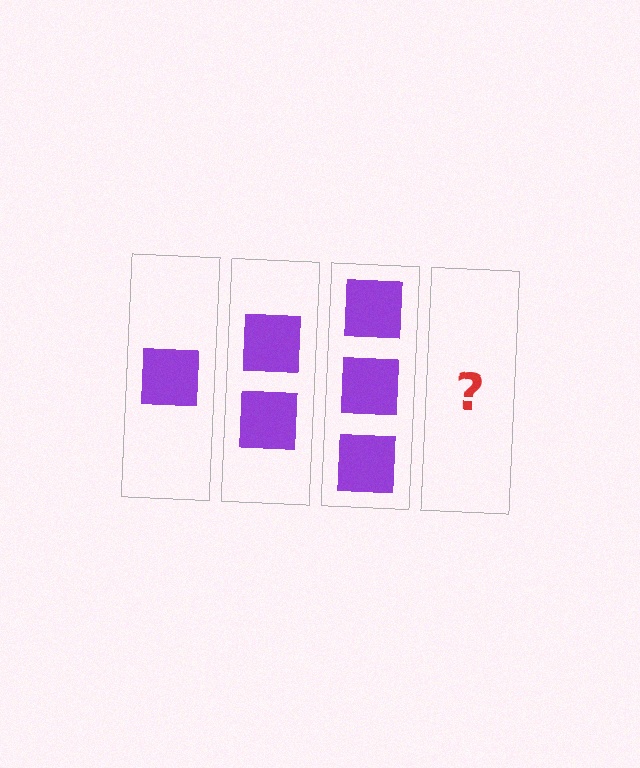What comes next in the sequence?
The next element should be 4 squares.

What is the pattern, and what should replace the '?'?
The pattern is that each step adds one more square. The '?' should be 4 squares.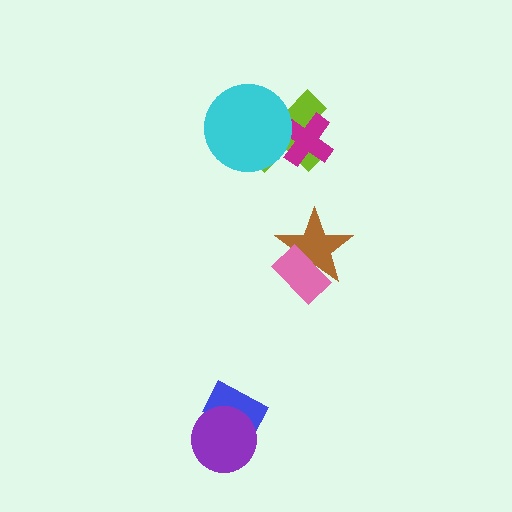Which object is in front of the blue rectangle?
The purple circle is in front of the blue rectangle.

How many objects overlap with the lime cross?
2 objects overlap with the lime cross.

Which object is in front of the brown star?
The pink rectangle is in front of the brown star.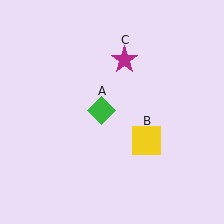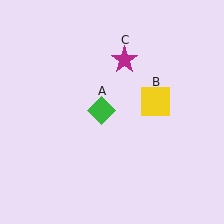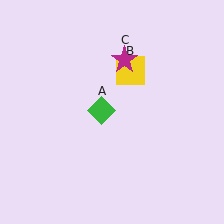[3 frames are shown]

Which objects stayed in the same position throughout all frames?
Green diamond (object A) and magenta star (object C) remained stationary.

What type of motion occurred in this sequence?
The yellow square (object B) rotated counterclockwise around the center of the scene.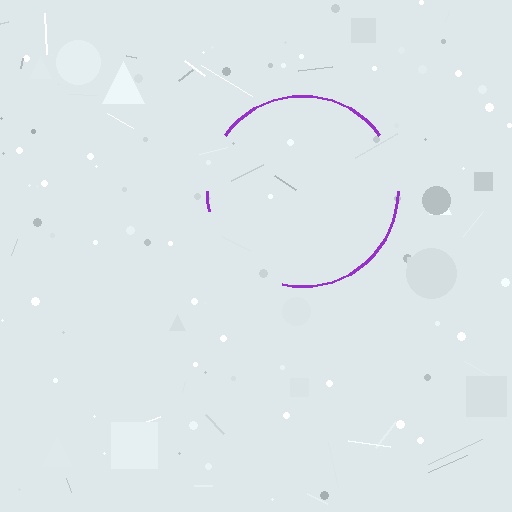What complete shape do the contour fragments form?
The contour fragments form a circle.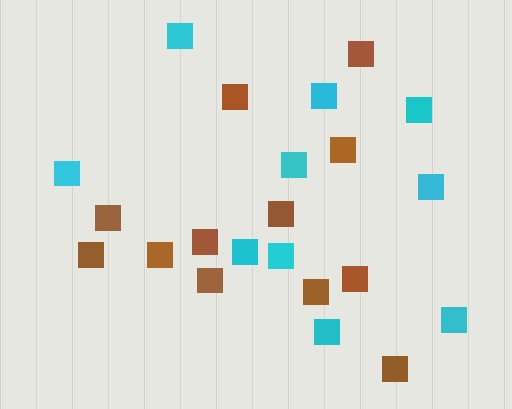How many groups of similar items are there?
There are 2 groups: one group of cyan squares (10) and one group of brown squares (12).